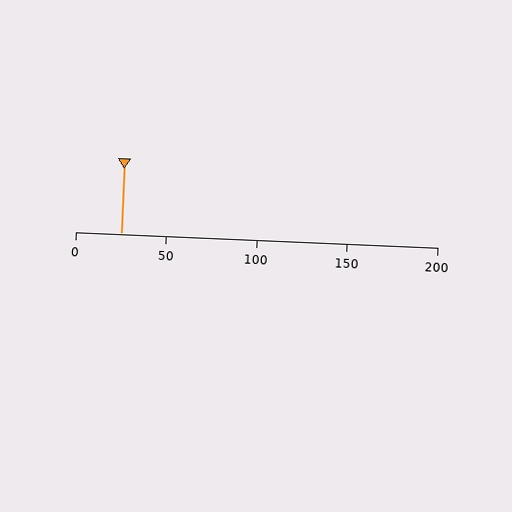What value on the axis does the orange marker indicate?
The marker indicates approximately 25.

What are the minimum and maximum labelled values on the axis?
The axis runs from 0 to 200.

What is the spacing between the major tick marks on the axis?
The major ticks are spaced 50 apart.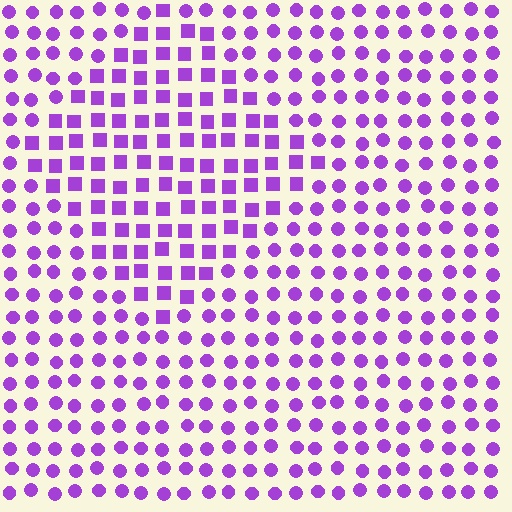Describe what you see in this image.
The image is filled with small purple elements arranged in a uniform grid. A diamond-shaped region contains squares, while the surrounding area contains circles. The boundary is defined purely by the change in element shape.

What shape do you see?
I see a diamond.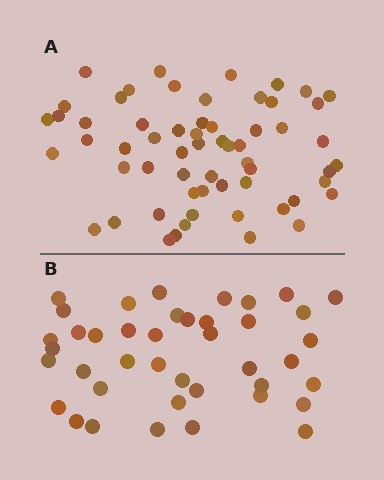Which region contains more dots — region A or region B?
Region A (the top region) has more dots.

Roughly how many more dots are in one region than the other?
Region A has approximately 20 more dots than region B.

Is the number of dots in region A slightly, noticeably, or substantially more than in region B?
Region A has substantially more. The ratio is roughly 1.5 to 1.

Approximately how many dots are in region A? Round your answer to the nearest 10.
About 60 dots.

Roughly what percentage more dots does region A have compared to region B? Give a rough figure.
About 45% more.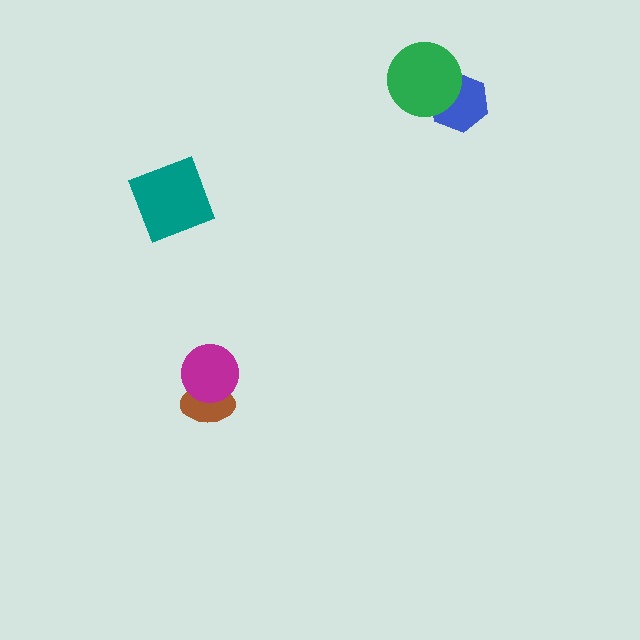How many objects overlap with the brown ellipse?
1 object overlaps with the brown ellipse.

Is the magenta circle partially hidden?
No, no other shape covers it.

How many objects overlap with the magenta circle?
1 object overlaps with the magenta circle.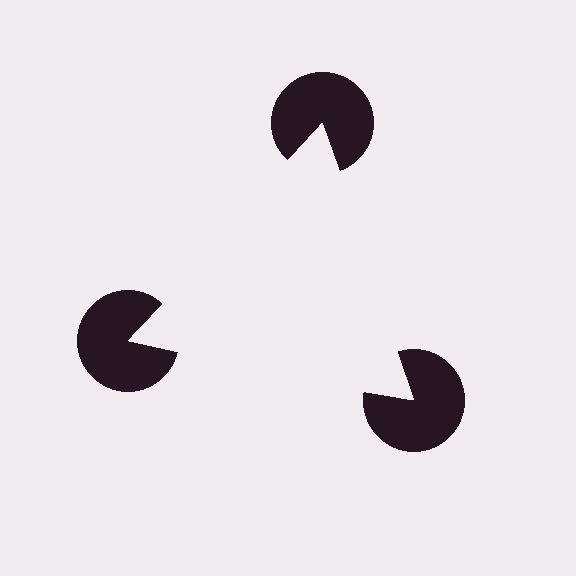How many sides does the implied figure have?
3 sides.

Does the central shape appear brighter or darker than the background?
It typically appears slightly brighter than the background, even though no actual brightness change is drawn.